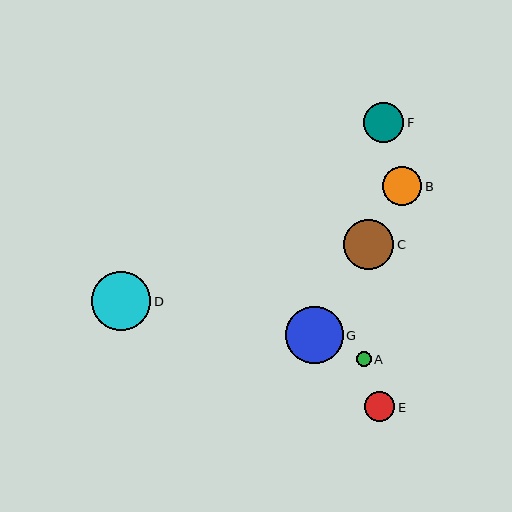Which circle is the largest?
Circle D is the largest with a size of approximately 59 pixels.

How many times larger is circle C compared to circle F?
Circle C is approximately 1.3 times the size of circle F.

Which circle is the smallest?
Circle A is the smallest with a size of approximately 15 pixels.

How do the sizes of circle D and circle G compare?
Circle D and circle G are approximately the same size.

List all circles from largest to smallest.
From largest to smallest: D, G, C, F, B, E, A.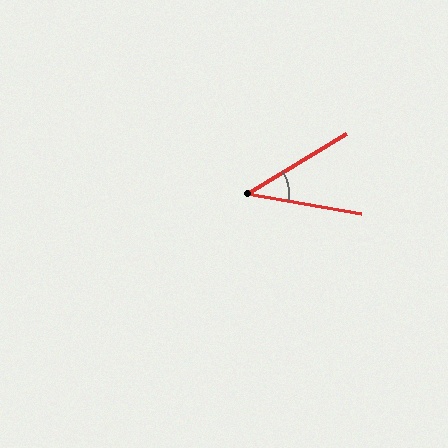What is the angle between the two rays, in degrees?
Approximately 41 degrees.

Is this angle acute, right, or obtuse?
It is acute.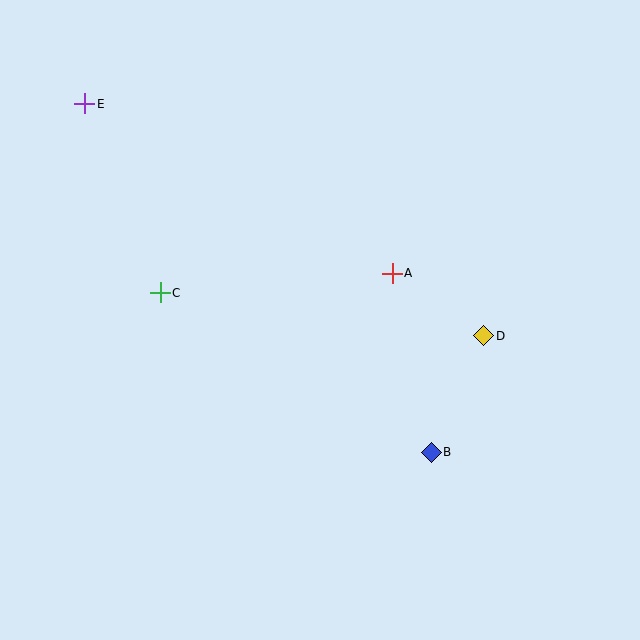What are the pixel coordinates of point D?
Point D is at (484, 336).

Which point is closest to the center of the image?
Point A at (392, 273) is closest to the center.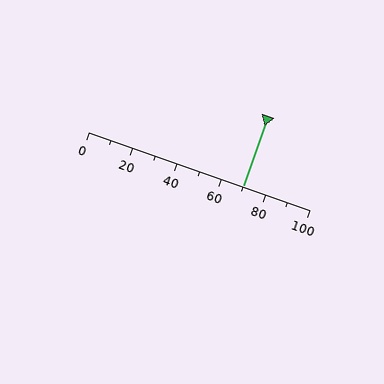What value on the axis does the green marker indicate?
The marker indicates approximately 70.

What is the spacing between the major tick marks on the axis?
The major ticks are spaced 20 apart.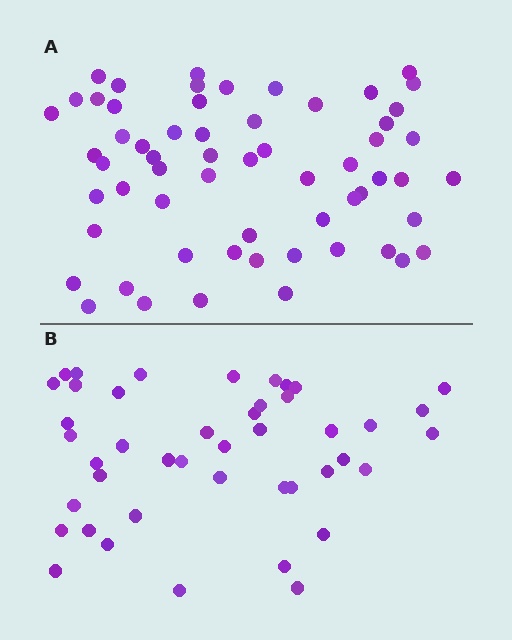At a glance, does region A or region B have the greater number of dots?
Region A (the top region) has more dots.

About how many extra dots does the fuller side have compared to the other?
Region A has approximately 15 more dots than region B.